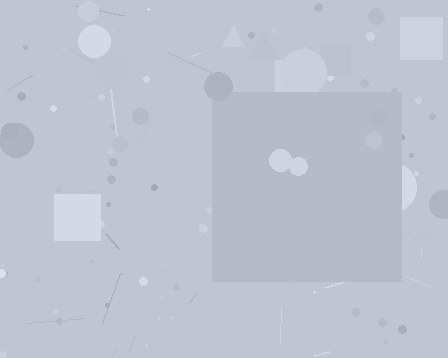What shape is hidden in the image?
A square is hidden in the image.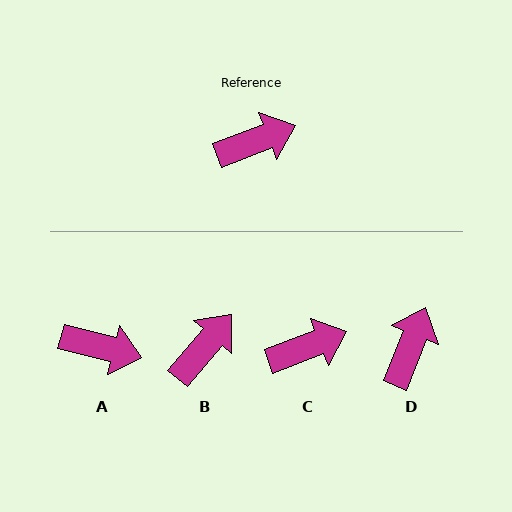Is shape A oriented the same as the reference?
No, it is off by about 35 degrees.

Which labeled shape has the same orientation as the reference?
C.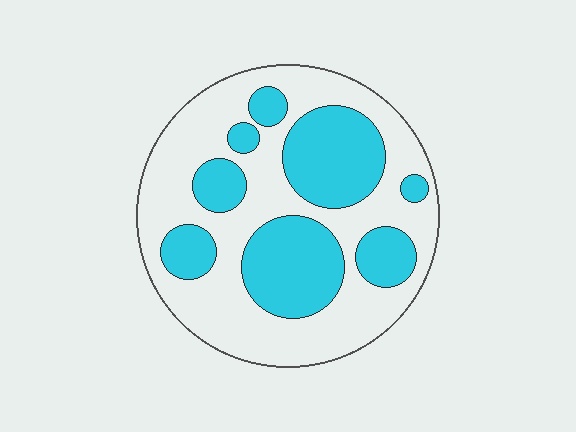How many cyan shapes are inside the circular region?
8.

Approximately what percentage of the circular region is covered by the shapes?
Approximately 40%.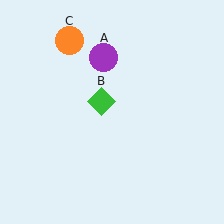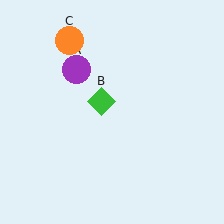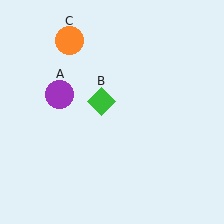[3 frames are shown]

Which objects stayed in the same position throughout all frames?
Green diamond (object B) and orange circle (object C) remained stationary.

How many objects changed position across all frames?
1 object changed position: purple circle (object A).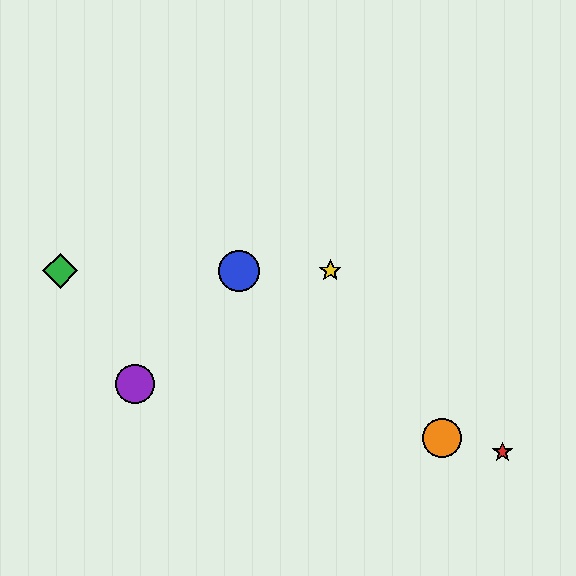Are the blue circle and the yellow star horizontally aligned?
Yes, both are at y≈271.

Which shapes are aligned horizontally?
The blue circle, the green diamond, the yellow star are aligned horizontally.